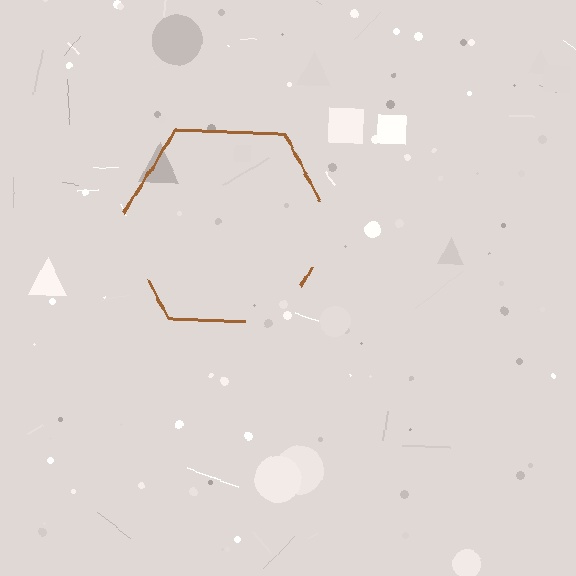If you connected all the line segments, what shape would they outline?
They would outline a hexagon.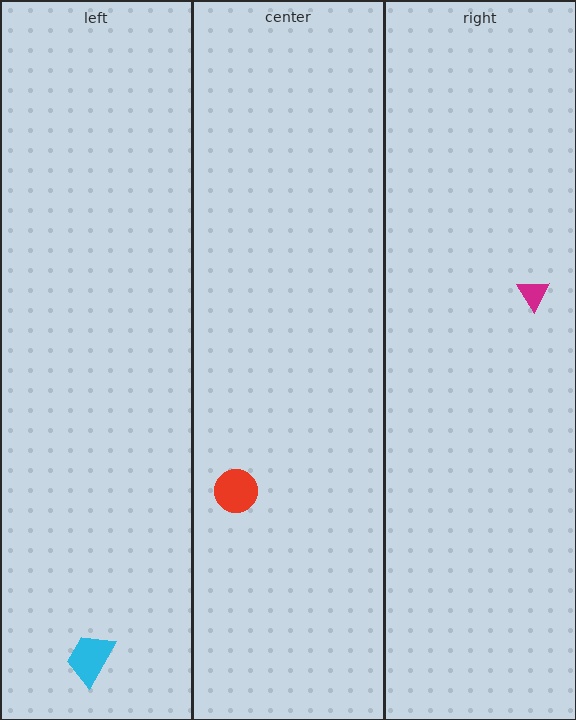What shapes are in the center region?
The red circle.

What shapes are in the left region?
The cyan trapezoid.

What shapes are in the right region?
The magenta triangle.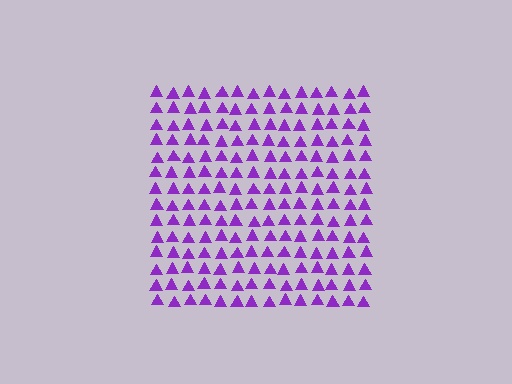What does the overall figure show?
The overall figure shows a square.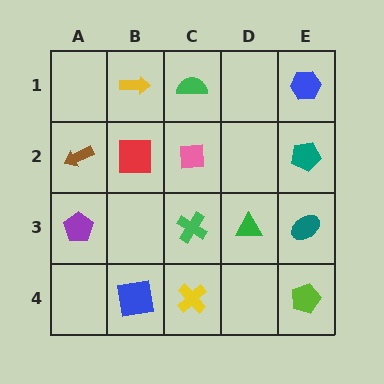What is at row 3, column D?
A green triangle.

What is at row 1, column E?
A blue hexagon.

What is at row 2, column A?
A brown arrow.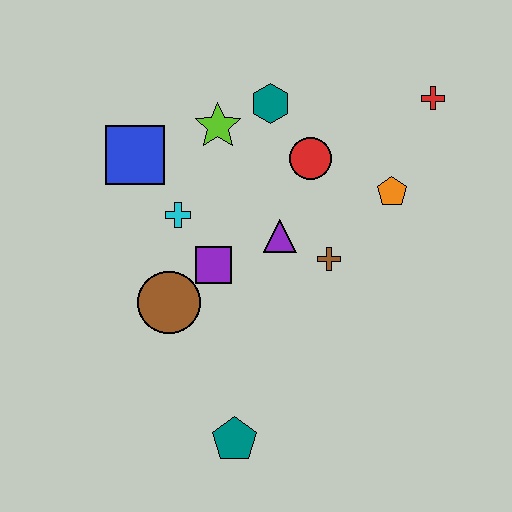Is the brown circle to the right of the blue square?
Yes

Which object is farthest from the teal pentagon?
The red cross is farthest from the teal pentagon.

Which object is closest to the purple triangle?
The brown cross is closest to the purple triangle.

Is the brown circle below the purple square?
Yes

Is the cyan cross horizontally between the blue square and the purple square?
Yes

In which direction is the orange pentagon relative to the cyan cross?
The orange pentagon is to the right of the cyan cross.